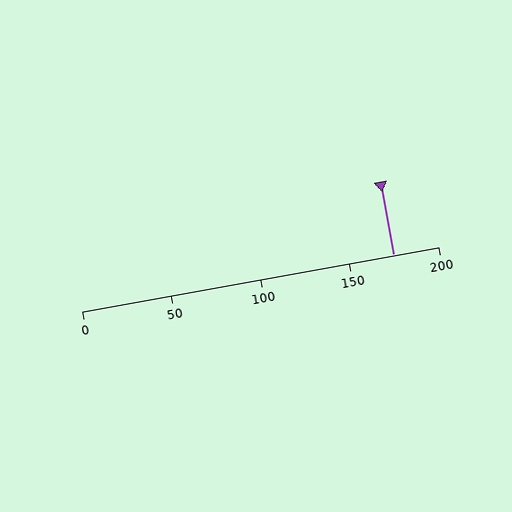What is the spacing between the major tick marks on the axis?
The major ticks are spaced 50 apart.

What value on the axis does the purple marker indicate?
The marker indicates approximately 175.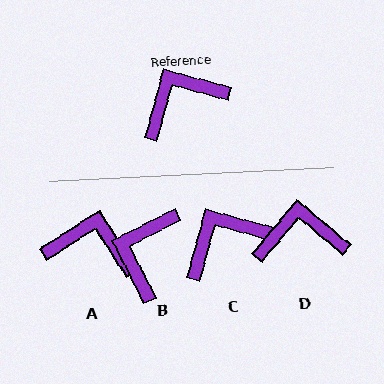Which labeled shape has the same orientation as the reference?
C.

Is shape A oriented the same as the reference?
No, it is off by about 42 degrees.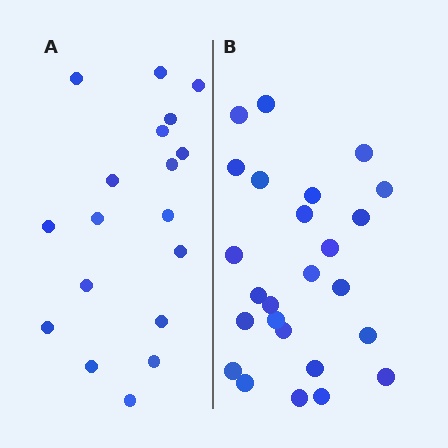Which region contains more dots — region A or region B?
Region B (the right region) has more dots.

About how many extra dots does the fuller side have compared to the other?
Region B has roughly 8 or so more dots than region A.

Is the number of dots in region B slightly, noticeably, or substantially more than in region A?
Region B has noticeably more, but not dramatically so. The ratio is roughly 1.4 to 1.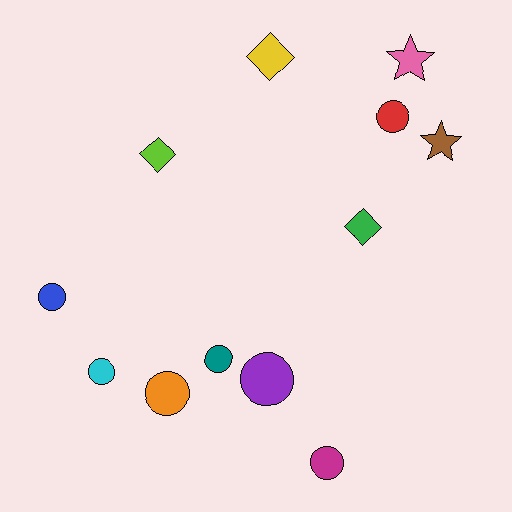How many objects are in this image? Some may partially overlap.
There are 12 objects.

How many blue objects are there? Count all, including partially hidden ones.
There is 1 blue object.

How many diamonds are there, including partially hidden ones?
There are 3 diamonds.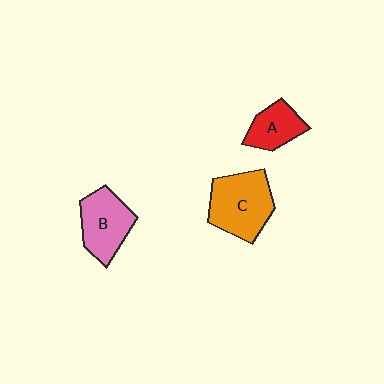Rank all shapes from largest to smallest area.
From largest to smallest: C (orange), B (pink), A (red).